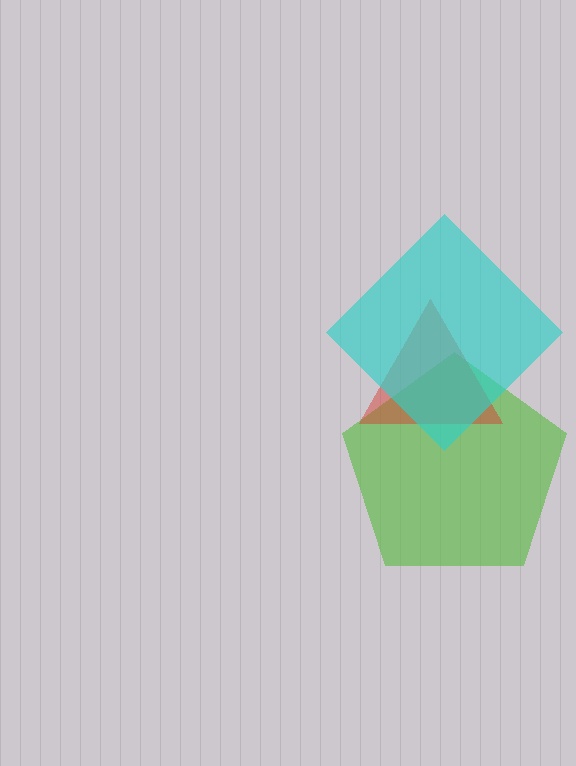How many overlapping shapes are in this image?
There are 3 overlapping shapes in the image.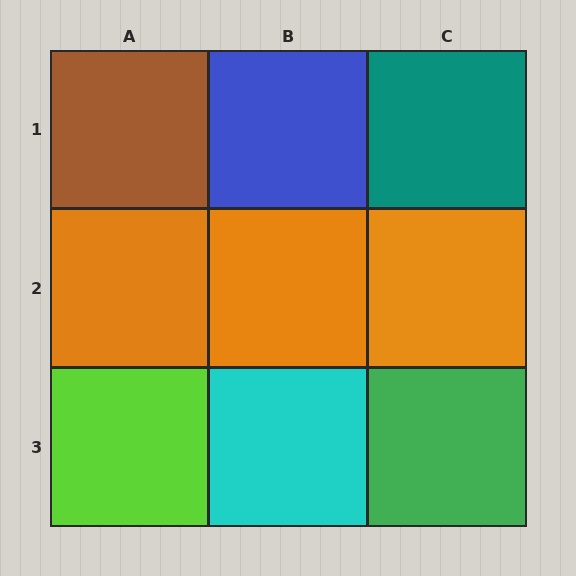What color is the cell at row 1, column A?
Brown.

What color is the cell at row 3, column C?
Green.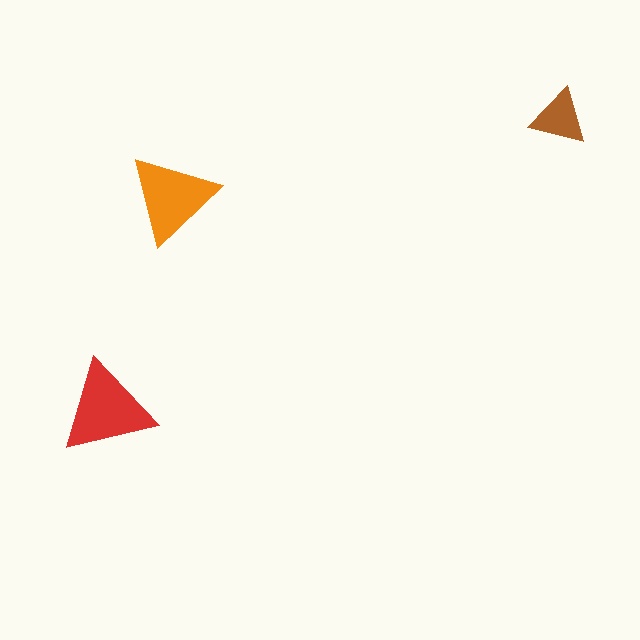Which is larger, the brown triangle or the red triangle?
The red one.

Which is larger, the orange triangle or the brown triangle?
The orange one.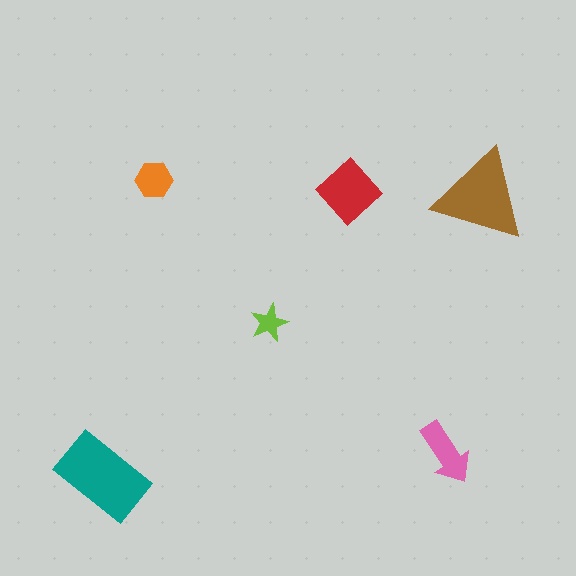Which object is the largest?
The teal rectangle.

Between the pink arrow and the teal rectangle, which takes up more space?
The teal rectangle.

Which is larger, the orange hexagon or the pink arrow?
The pink arrow.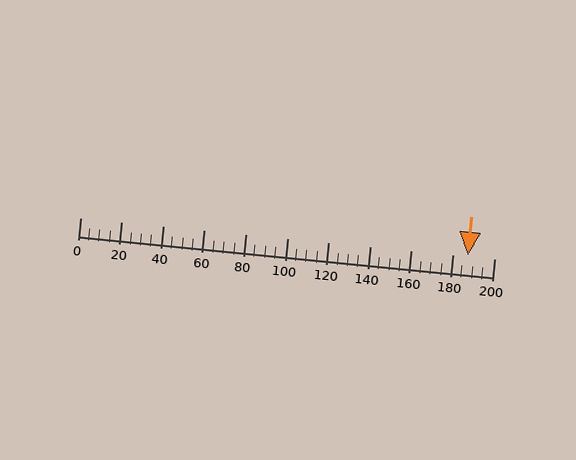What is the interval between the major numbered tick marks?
The major tick marks are spaced 20 units apart.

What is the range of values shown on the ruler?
The ruler shows values from 0 to 200.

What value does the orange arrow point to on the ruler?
The orange arrow points to approximately 187.